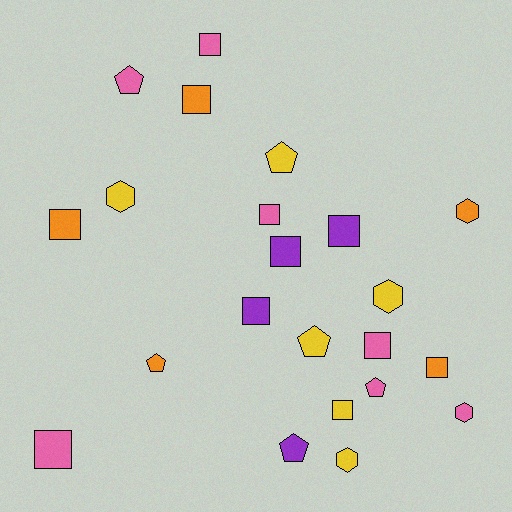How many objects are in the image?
There are 22 objects.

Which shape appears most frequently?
Square, with 11 objects.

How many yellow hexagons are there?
There are 3 yellow hexagons.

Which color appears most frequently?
Pink, with 7 objects.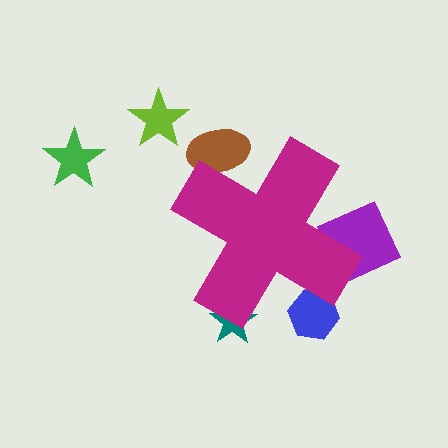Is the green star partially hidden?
No, the green star is fully visible.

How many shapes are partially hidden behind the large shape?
4 shapes are partially hidden.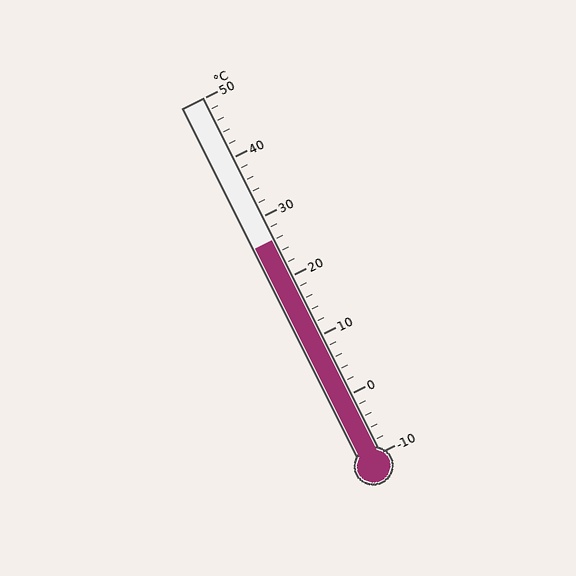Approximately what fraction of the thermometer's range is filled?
The thermometer is filled to approximately 60% of its range.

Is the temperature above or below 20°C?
The temperature is above 20°C.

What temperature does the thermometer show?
The thermometer shows approximately 26°C.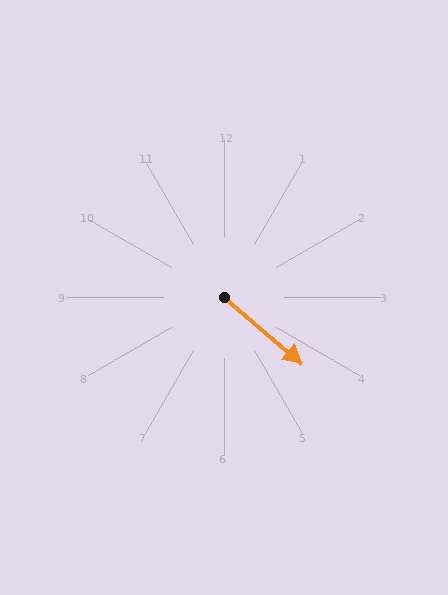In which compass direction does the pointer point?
Southeast.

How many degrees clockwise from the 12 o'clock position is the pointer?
Approximately 130 degrees.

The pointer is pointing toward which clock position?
Roughly 4 o'clock.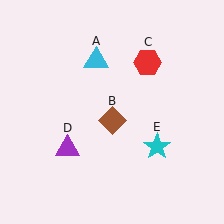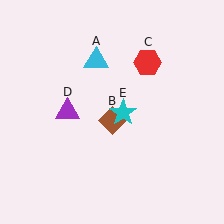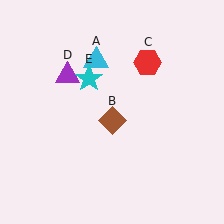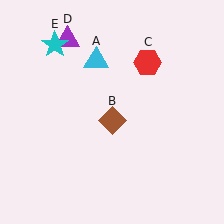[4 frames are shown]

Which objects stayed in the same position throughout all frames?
Cyan triangle (object A) and brown diamond (object B) and red hexagon (object C) remained stationary.